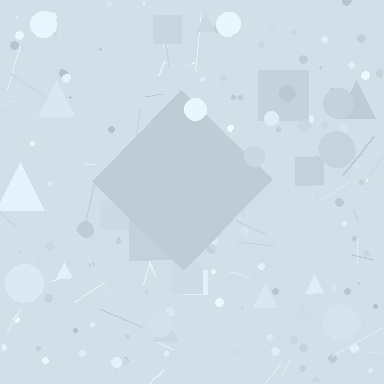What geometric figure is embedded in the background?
A diamond is embedded in the background.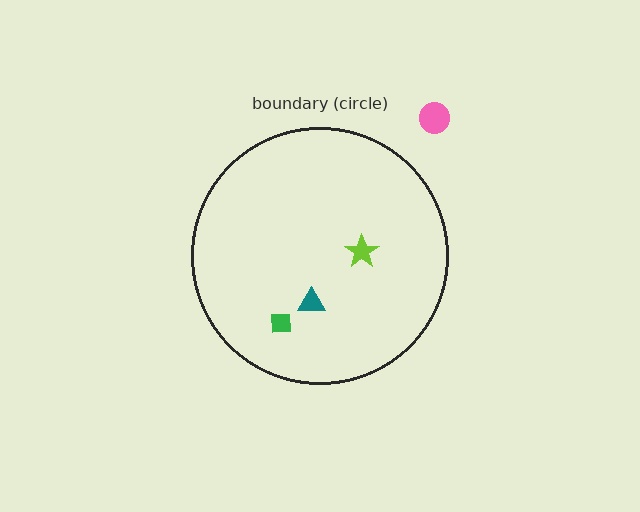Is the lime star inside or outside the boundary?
Inside.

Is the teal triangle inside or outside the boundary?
Inside.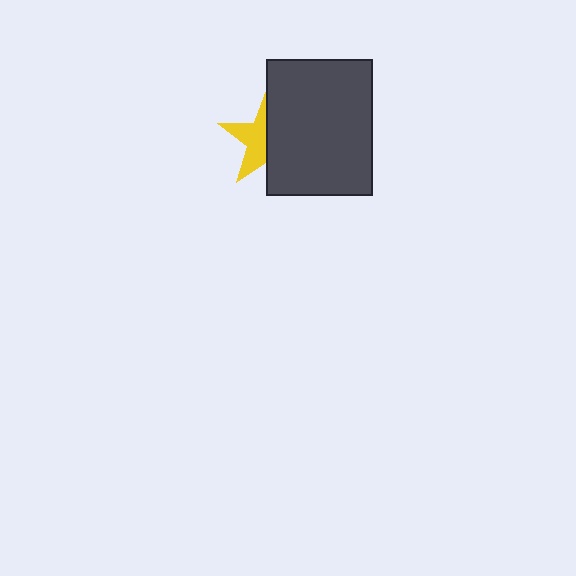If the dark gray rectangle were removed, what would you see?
You would see the complete yellow star.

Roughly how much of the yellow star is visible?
About half of it is visible (roughly 46%).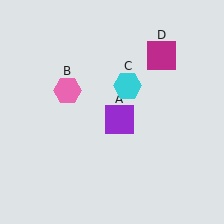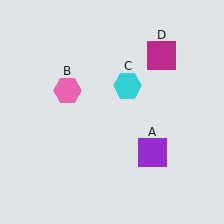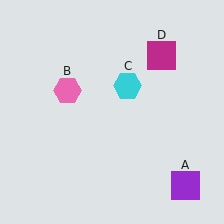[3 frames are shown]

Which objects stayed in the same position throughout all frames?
Pink hexagon (object B) and cyan hexagon (object C) and magenta square (object D) remained stationary.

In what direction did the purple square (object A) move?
The purple square (object A) moved down and to the right.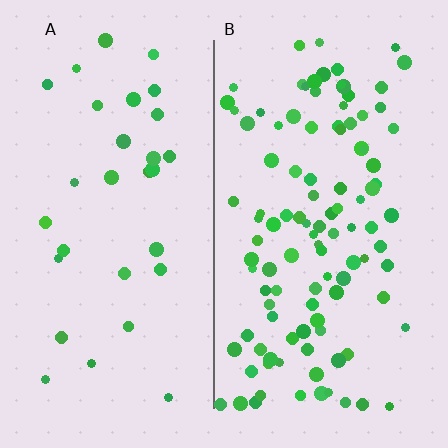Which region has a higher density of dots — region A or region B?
B (the right).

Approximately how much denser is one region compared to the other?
Approximately 3.5× — region B over region A.